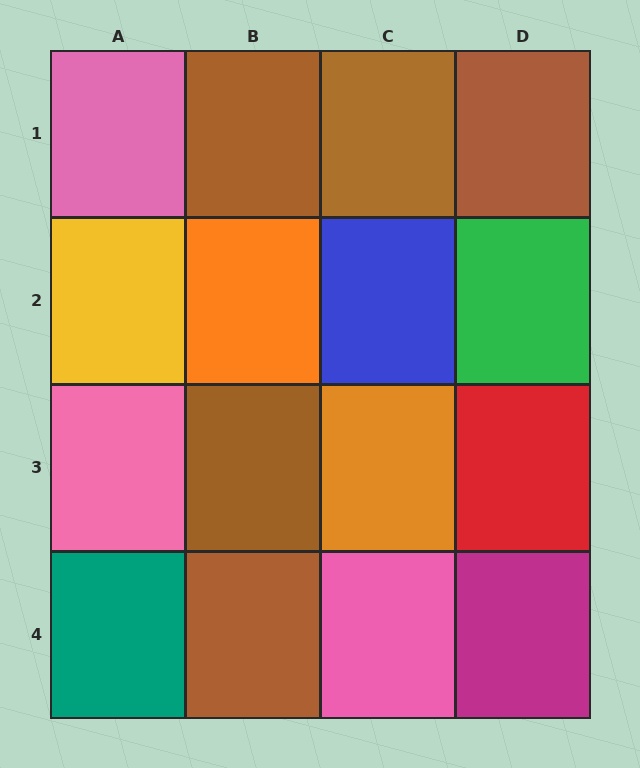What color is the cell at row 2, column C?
Blue.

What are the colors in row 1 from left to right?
Pink, brown, brown, brown.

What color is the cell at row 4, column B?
Brown.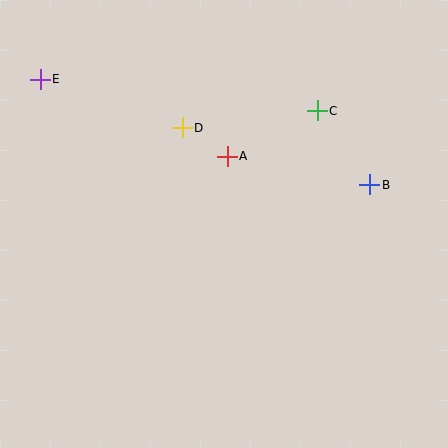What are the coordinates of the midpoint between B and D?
The midpoint between B and D is at (276, 156).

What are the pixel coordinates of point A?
Point A is at (227, 156).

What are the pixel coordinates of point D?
Point D is at (182, 128).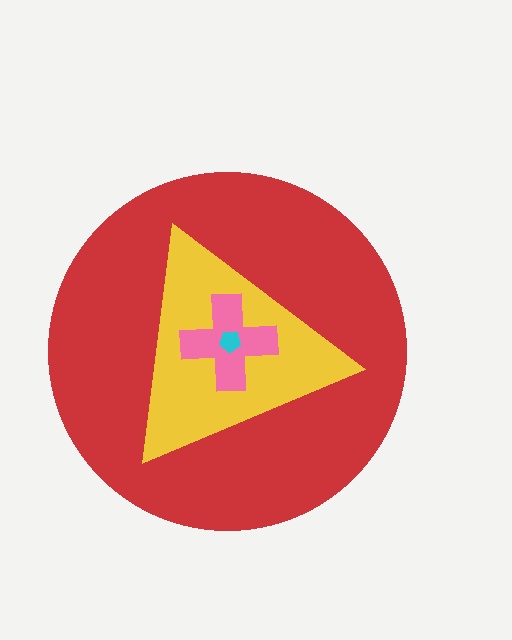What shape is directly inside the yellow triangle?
The pink cross.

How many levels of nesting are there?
4.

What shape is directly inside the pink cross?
The cyan pentagon.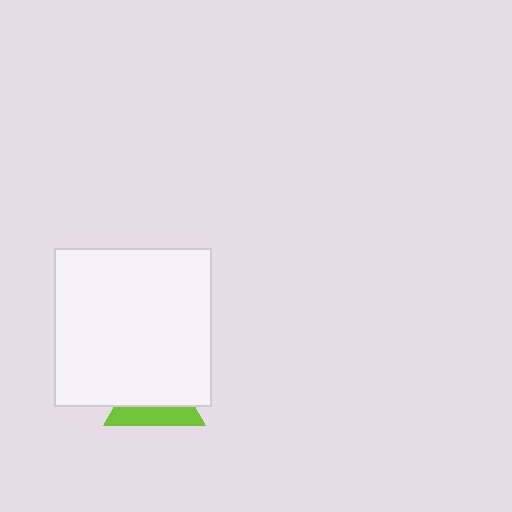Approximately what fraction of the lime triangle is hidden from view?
Roughly 64% of the lime triangle is hidden behind the white square.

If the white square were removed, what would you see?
You would see the complete lime triangle.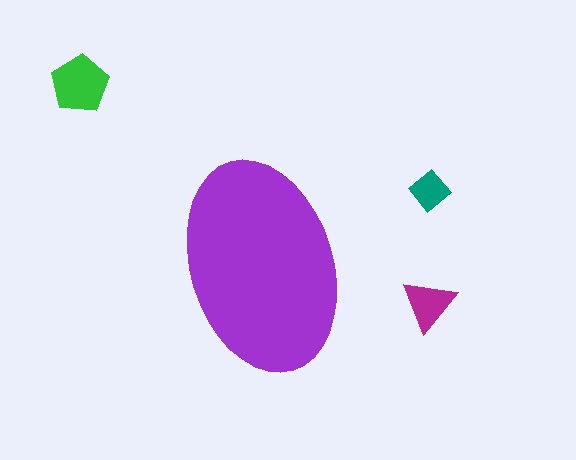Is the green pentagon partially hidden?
No, the green pentagon is fully visible.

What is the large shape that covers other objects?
A purple ellipse.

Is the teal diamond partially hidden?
No, the teal diamond is fully visible.